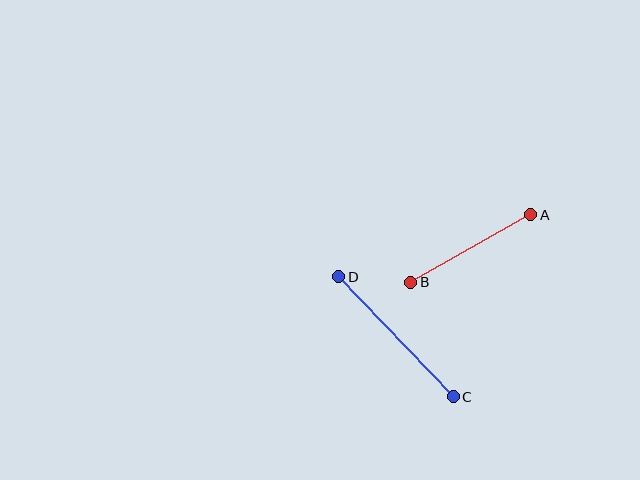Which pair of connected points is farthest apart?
Points C and D are farthest apart.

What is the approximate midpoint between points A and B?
The midpoint is at approximately (471, 249) pixels.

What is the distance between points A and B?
The distance is approximately 138 pixels.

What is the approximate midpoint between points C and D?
The midpoint is at approximately (396, 337) pixels.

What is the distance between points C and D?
The distance is approximately 166 pixels.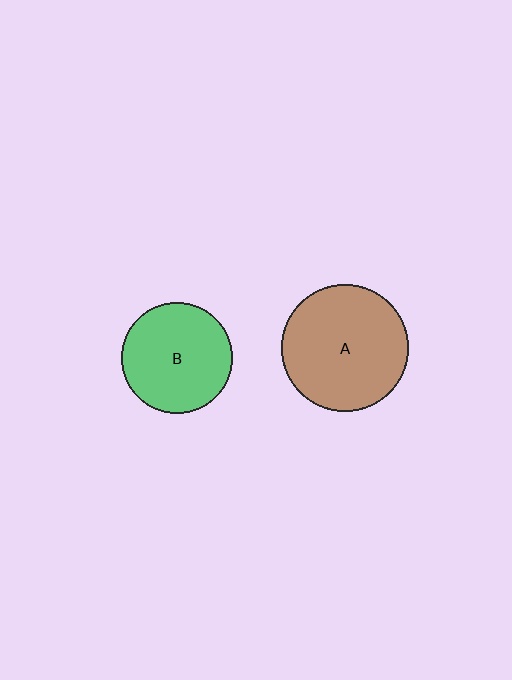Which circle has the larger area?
Circle A (brown).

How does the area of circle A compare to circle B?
Approximately 1.3 times.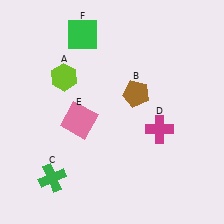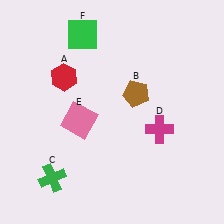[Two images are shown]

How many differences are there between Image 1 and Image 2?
There is 1 difference between the two images.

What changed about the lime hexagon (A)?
In Image 1, A is lime. In Image 2, it changed to red.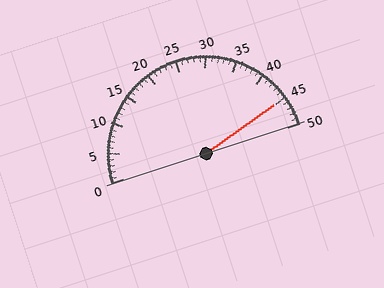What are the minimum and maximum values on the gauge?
The gauge ranges from 0 to 50.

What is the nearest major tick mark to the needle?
The nearest major tick mark is 45.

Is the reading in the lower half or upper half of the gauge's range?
The reading is in the upper half of the range (0 to 50).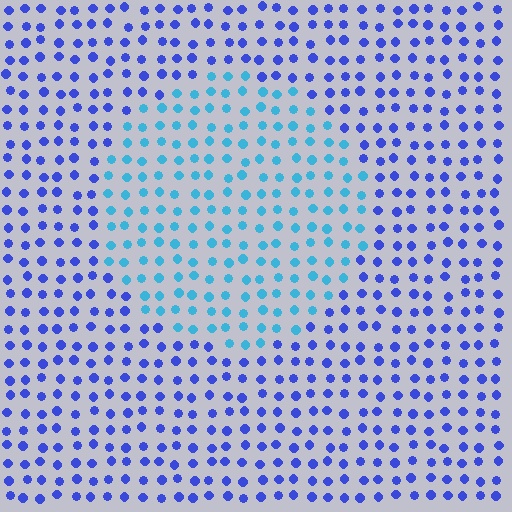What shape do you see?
I see a circle.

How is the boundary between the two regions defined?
The boundary is defined purely by a slight shift in hue (about 41 degrees). Spacing, size, and orientation are identical on both sides.